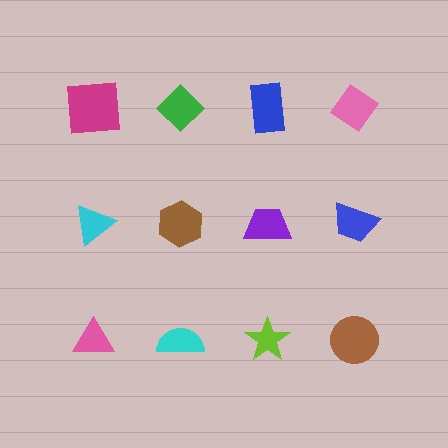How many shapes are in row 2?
4 shapes.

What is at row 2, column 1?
A cyan triangle.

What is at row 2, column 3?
A purple trapezoid.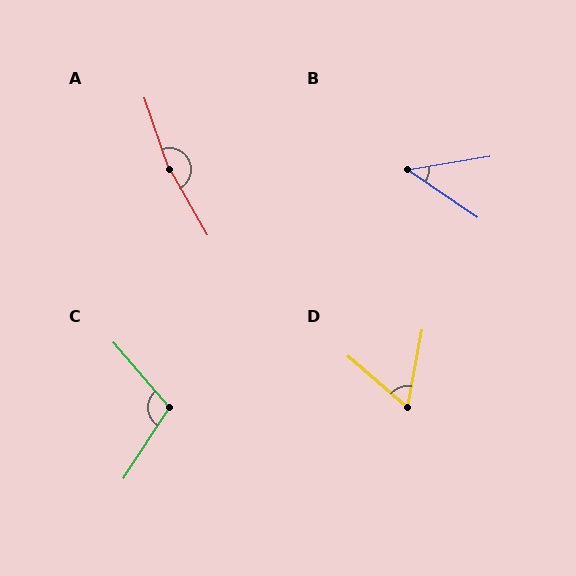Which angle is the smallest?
B, at approximately 43 degrees.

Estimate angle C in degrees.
Approximately 107 degrees.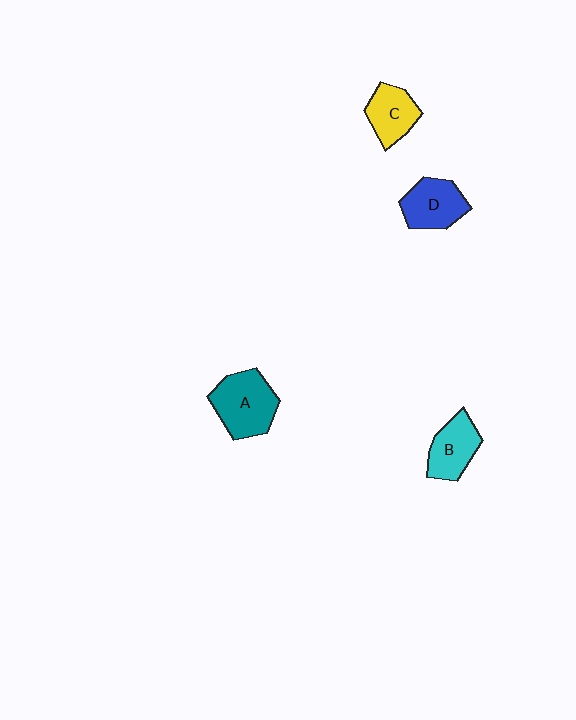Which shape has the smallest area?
Shape C (yellow).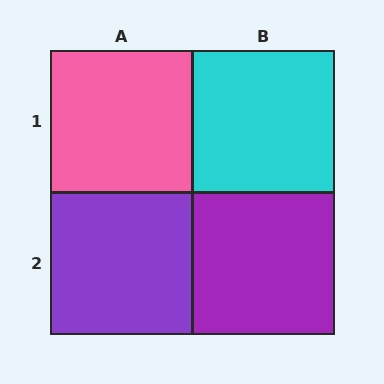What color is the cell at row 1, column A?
Pink.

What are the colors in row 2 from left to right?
Purple, purple.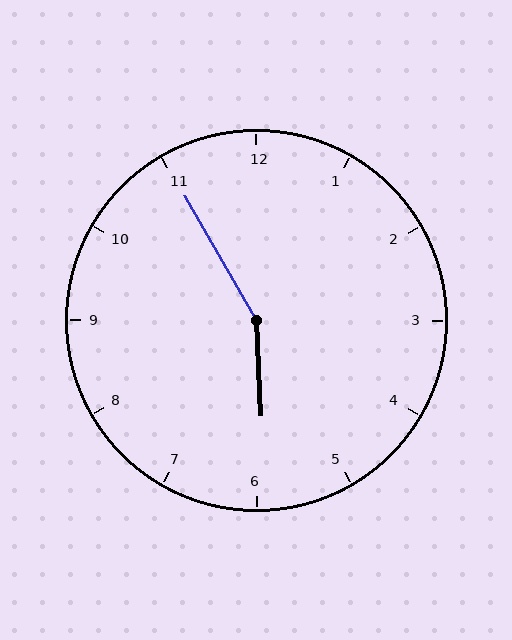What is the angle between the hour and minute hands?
Approximately 152 degrees.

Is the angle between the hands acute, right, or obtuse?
It is obtuse.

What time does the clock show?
5:55.